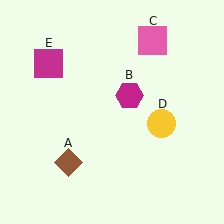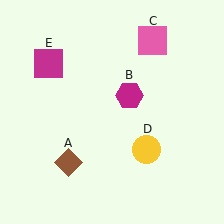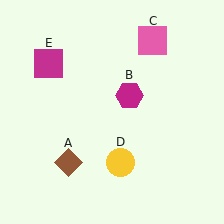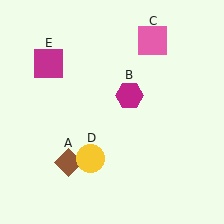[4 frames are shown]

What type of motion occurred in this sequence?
The yellow circle (object D) rotated clockwise around the center of the scene.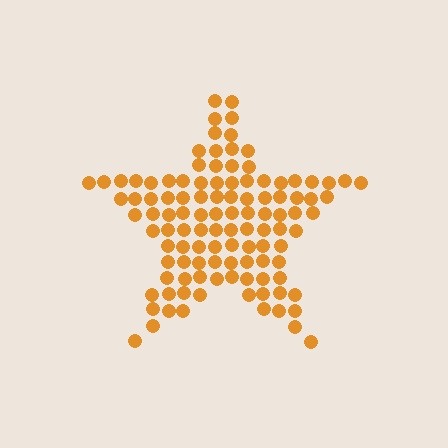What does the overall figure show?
The overall figure shows a star.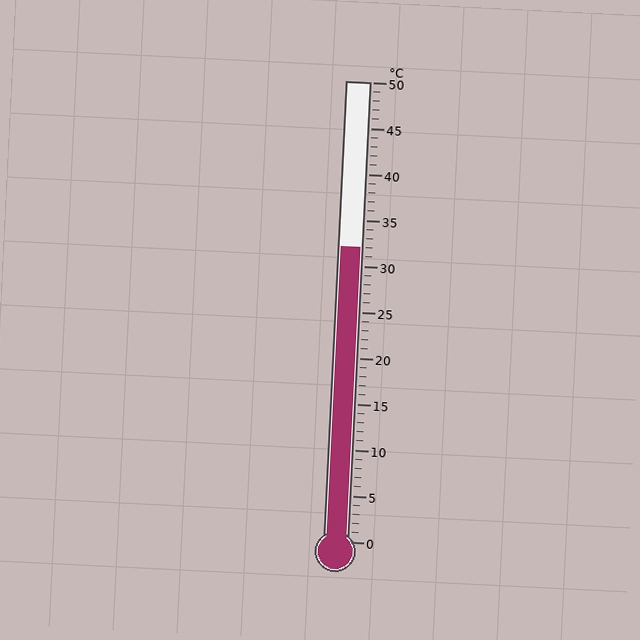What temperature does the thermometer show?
The thermometer shows approximately 32°C.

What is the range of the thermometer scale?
The thermometer scale ranges from 0°C to 50°C.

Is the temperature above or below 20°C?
The temperature is above 20°C.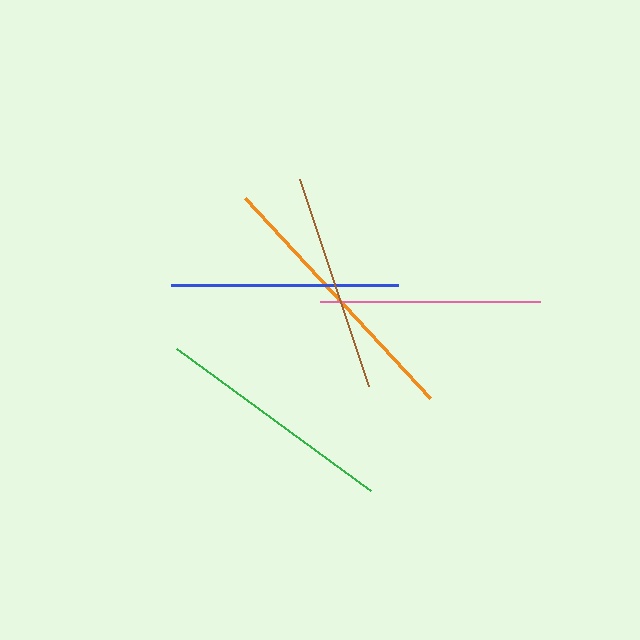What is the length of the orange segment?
The orange segment is approximately 272 pixels long.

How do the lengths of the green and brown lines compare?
The green and brown lines are approximately the same length.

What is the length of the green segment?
The green segment is approximately 240 pixels long.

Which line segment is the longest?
The orange line is the longest at approximately 272 pixels.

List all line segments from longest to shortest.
From longest to shortest: orange, green, blue, pink, brown.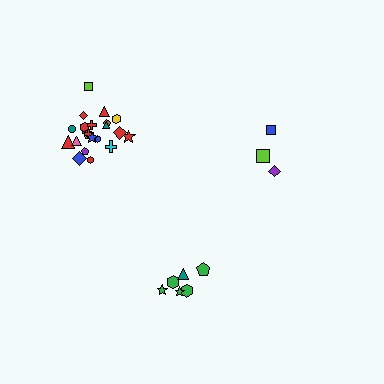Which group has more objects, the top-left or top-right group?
The top-left group.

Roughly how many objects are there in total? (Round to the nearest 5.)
Roughly 30 objects in total.